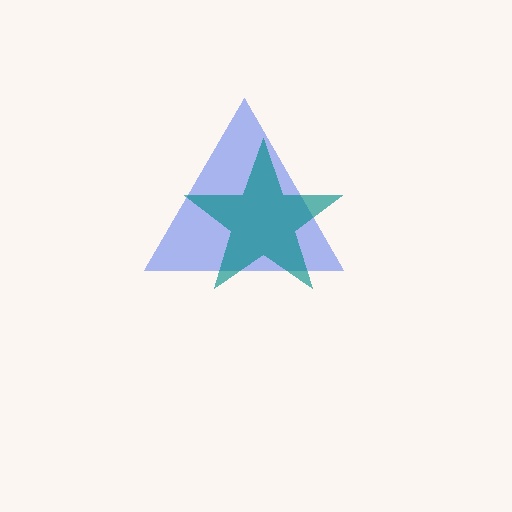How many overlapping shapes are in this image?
There are 2 overlapping shapes in the image.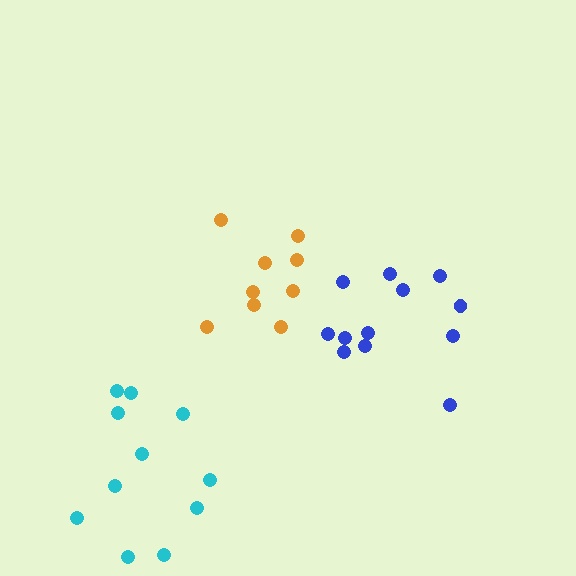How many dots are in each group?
Group 1: 9 dots, Group 2: 12 dots, Group 3: 11 dots (32 total).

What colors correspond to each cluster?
The clusters are colored: orange, blue, cyan.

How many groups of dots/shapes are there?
There are 3 groups.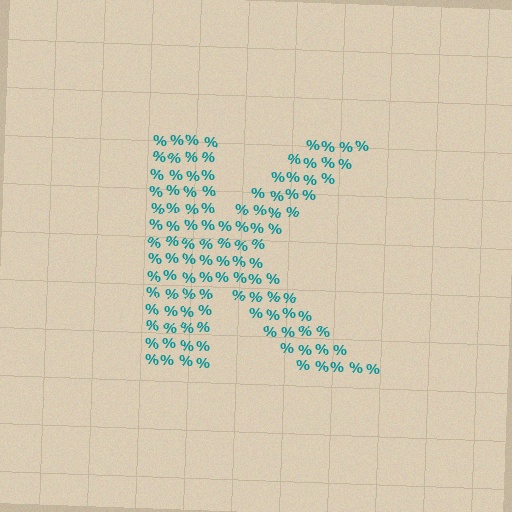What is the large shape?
The large shape is the letter K.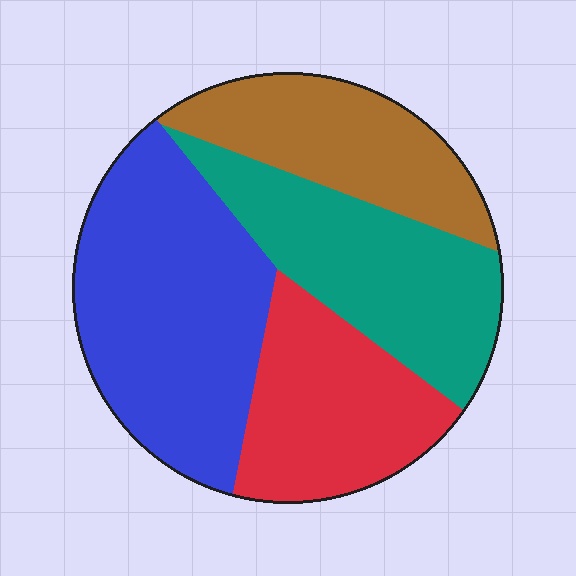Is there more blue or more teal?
Blue.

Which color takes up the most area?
Blue, at roughly 35%.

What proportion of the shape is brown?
Brown covers roughly 20% of the shape.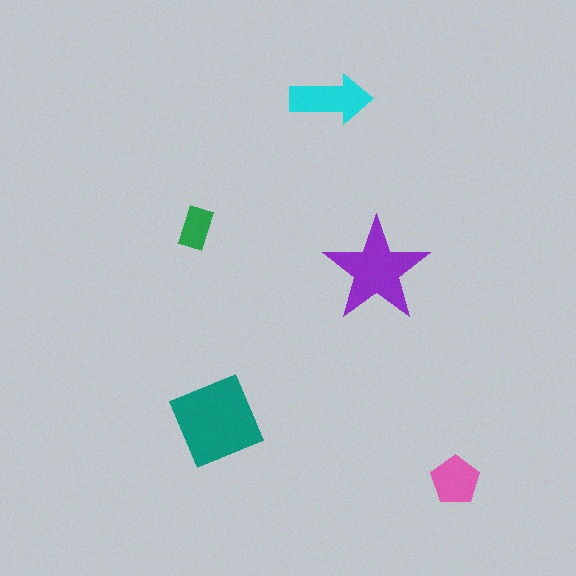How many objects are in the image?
There are 5 objects in the image.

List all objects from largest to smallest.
The teal diamond, the purple star, the cyan arrow, the pink pentagon, the green rectangle.